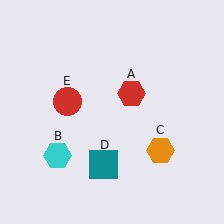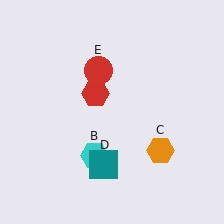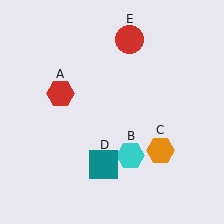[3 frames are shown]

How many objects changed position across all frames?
3 objects changed position: red hexagon (object A), cyan hexagon (object B), red circle (object E).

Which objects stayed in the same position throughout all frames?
Orange hexagon (object C) and teal square (object D) remained stationary.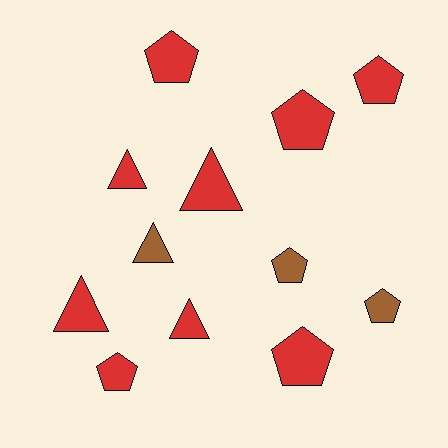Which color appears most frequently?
Red, with 9 objects.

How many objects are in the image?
There are 12 objects.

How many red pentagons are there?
There are 5 red pentagons.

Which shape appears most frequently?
Pentagon, with 7 objects.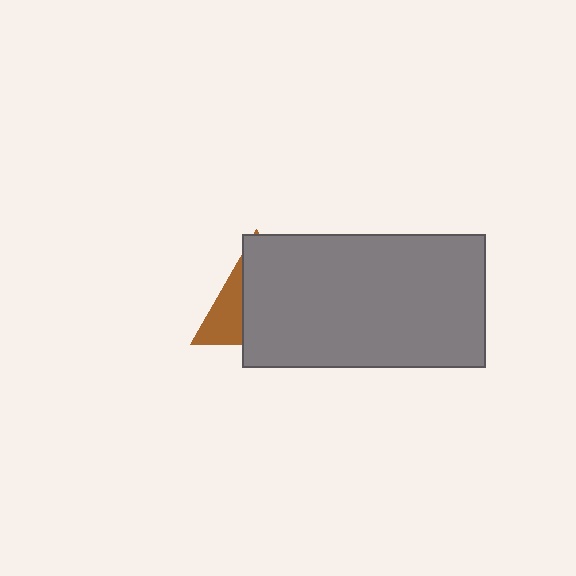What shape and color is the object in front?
The object in front is a gray rectangle.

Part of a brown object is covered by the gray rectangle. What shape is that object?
It is a triangle.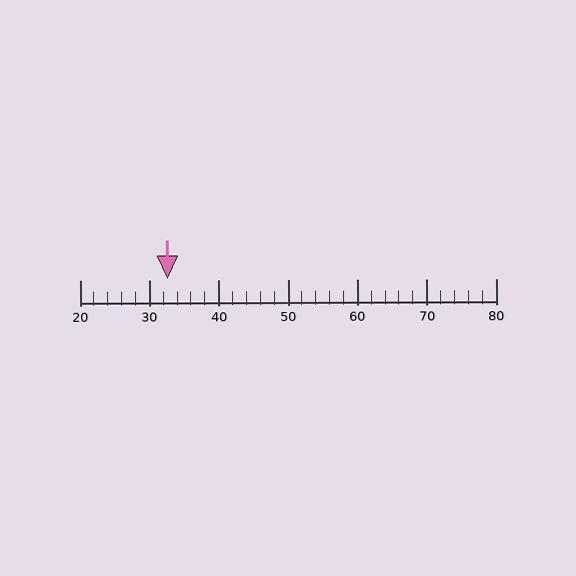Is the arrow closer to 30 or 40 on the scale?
The arrow is closer to 30.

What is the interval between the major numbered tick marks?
The major tick marks are spaced 10 units apart.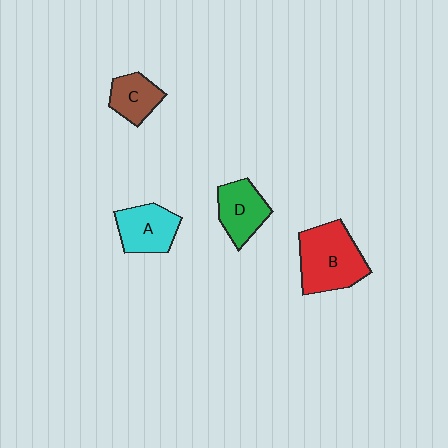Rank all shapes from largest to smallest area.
From largest to smallest: B (red), A (cyan), D (green), C (brown).